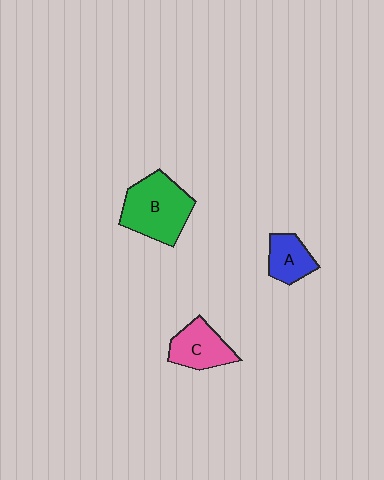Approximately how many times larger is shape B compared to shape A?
Approximately 2.0 times.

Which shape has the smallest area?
Shape A (blue).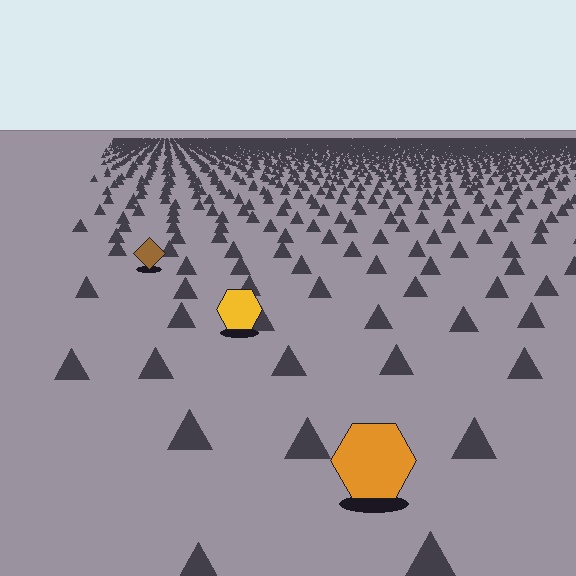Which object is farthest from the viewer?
The brown diamond is farthest from the viewer. It appears smaller and the ground texture around it is denser.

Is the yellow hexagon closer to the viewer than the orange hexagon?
No. The orange hexagon is closer — you can tell from the texture gradient: the ground texture is coarser near it.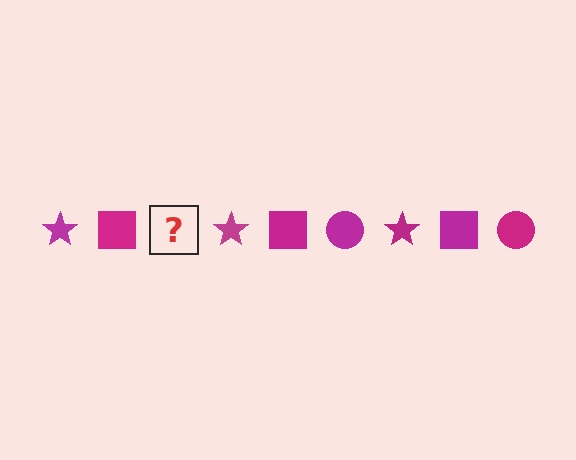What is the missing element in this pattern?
The missing element is a magenta circle.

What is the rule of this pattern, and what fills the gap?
The rule is that the pattern cycles through star, square, circle shapes in magenta. The gap should be filled with a magenta circle.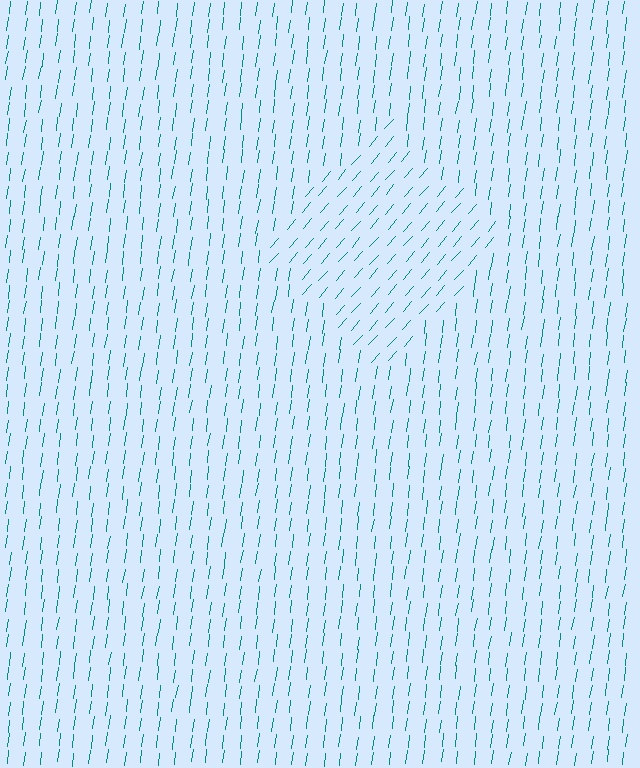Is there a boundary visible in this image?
Yes, there is a texture boundary formed by a change in line orientation.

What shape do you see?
I see a diamond.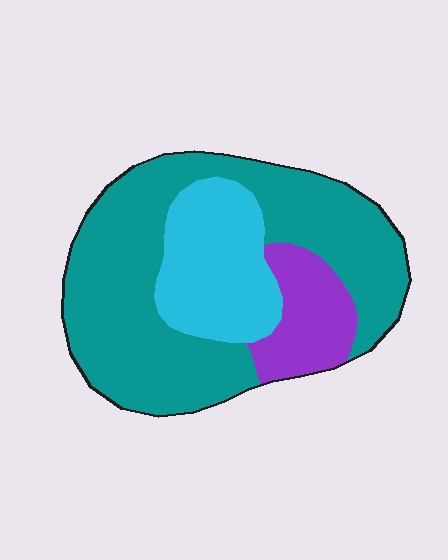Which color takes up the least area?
Purple, at roughly 15%.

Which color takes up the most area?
Teal, at roughly 65%.